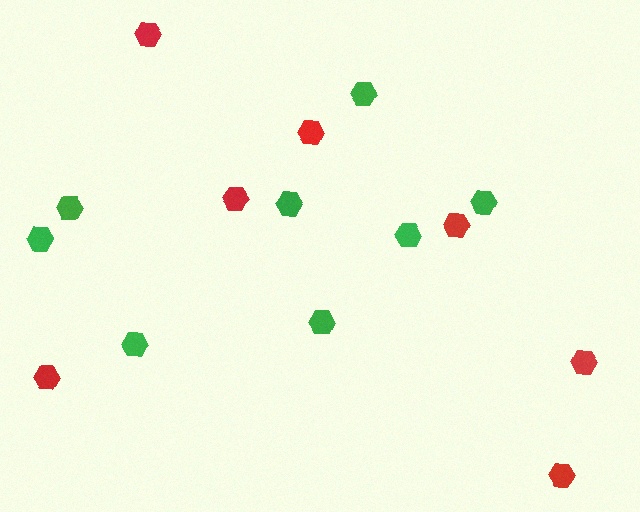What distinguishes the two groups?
There are 2 groups: one group of green hexagons (8) and one group of red hexagons (7).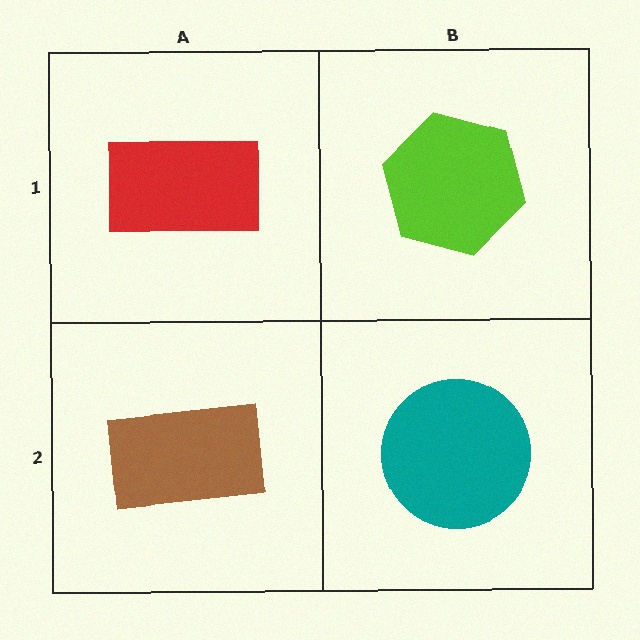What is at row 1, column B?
A lime hexagon.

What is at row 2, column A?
A brown rectangle.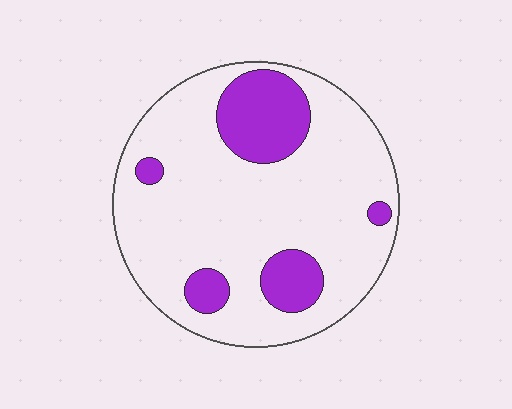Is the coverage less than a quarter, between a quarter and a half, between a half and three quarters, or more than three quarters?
Less than a quarter.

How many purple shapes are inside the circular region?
5.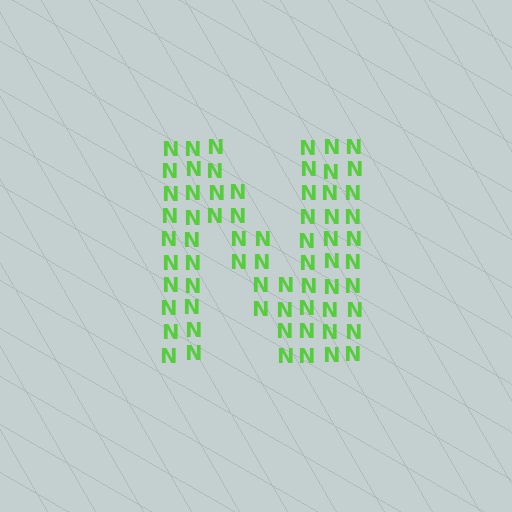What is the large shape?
The large shape is the letter N.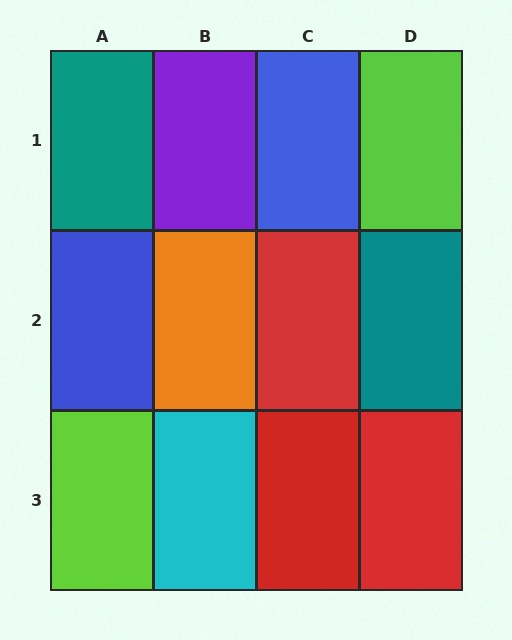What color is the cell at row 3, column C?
Red.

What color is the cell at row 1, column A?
Teal.